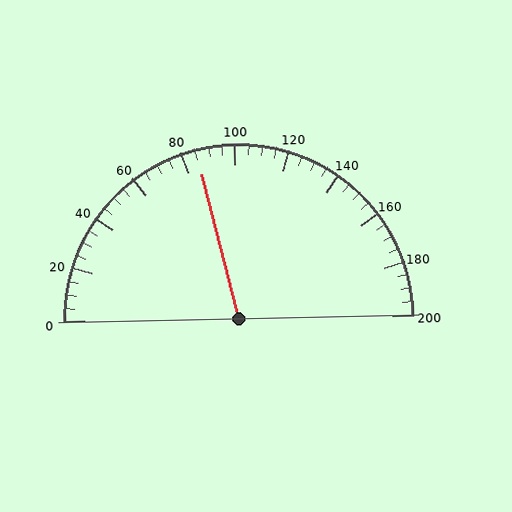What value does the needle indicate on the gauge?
The needle indicates approximately 85.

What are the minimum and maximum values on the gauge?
The gauge ranges from 0 to 200.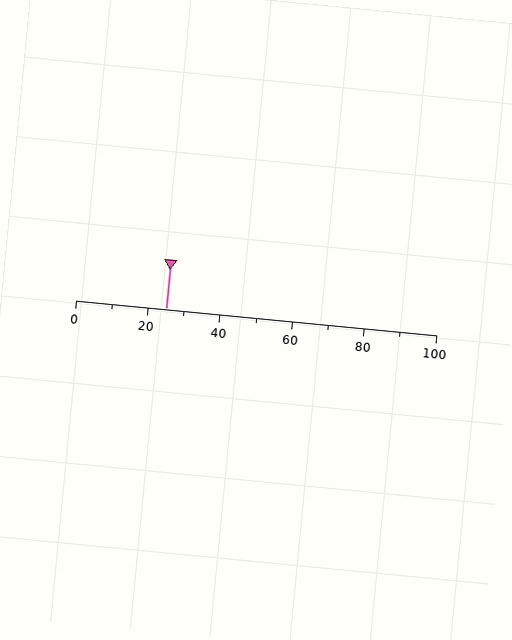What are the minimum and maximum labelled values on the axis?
The axis runs from 0 to 100.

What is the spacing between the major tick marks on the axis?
The major ticks are spaced 20 apart.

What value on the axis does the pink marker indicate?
The marker indicates approximately 25.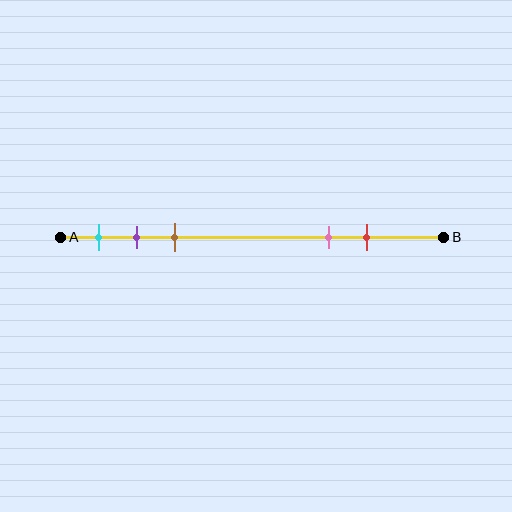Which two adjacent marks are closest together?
The purple and brown marks are the closest adjacent pair.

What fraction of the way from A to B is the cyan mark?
The cyan mark is approximately 10% (0.1) of the way from A to B.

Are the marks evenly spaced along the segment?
No, the marks are not evenly spaced.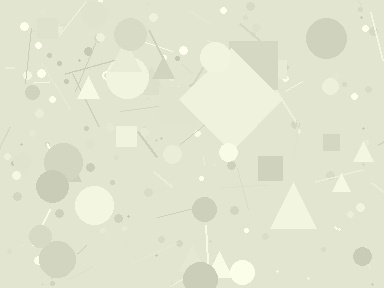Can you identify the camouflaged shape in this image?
The camouflaged shape is a diamond.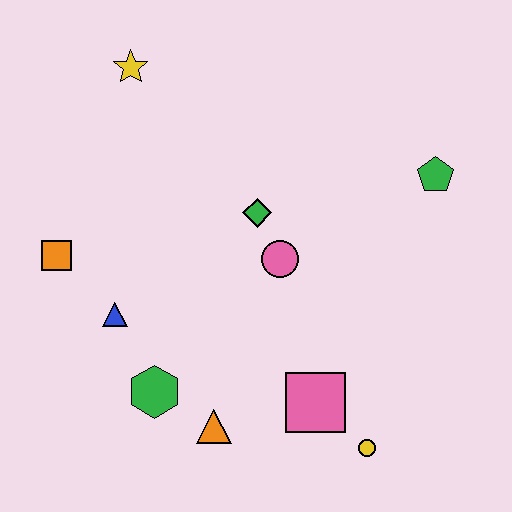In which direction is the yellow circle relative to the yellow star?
The yellow circle is below the yellow star.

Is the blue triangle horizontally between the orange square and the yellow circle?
Yes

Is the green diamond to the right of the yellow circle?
No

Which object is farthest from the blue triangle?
The green pentagon is farthest from the blue triangle.